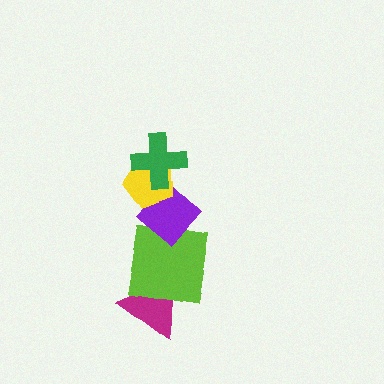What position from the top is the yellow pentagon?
The yellow pentagon is 2nd from the top.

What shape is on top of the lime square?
The purple diamond is on top of the lime square.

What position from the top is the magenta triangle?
The magenta triangle is 5th from the top.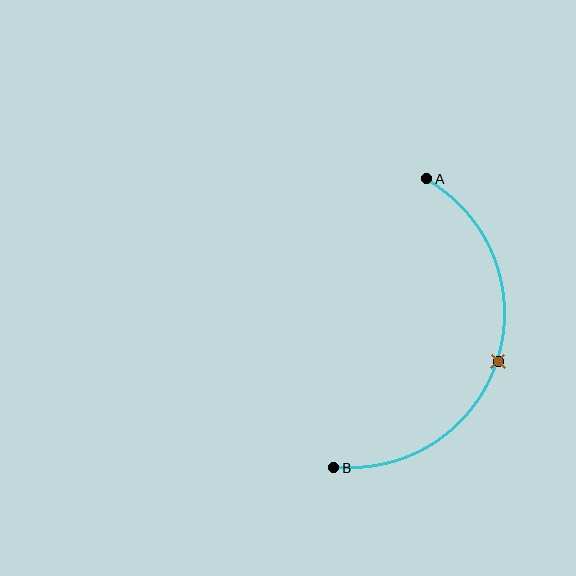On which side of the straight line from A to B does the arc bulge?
The arc bulges to the right of the straight line connecting A and B.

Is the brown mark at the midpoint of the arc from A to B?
Yes. The brown mark lies on the arc at equal arc-length from both A and B — it is the arc midpoint.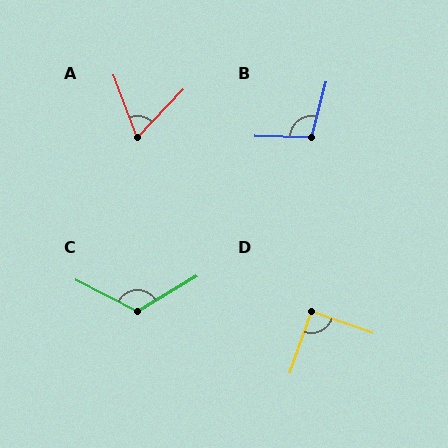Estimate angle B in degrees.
Approximately 103 degrees.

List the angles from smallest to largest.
A (64°), D (90°), B (103°), C (122°).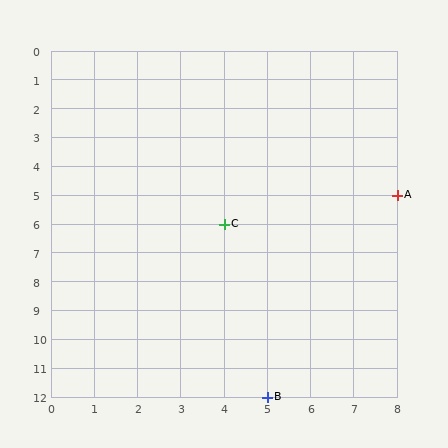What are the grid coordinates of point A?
Point A is at grid coordinates (8, 5).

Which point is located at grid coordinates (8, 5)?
Point A is at (8, 5).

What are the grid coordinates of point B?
Point B is at grid coordinates (5, 12).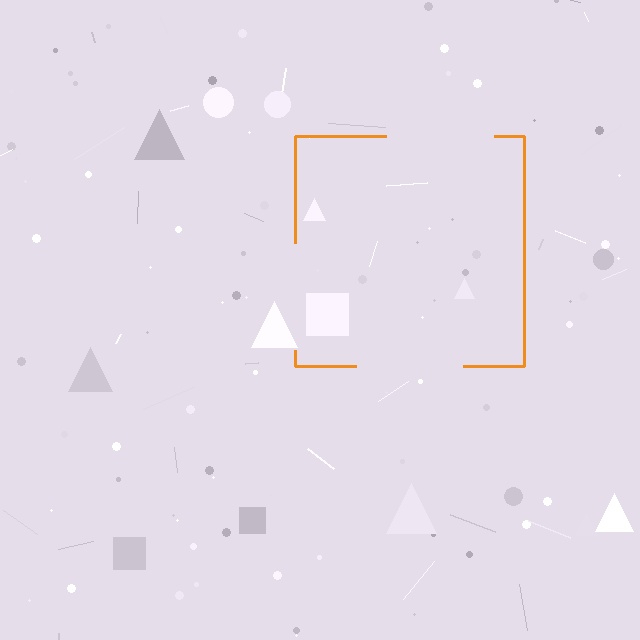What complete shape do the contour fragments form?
The contour fragments form a square.